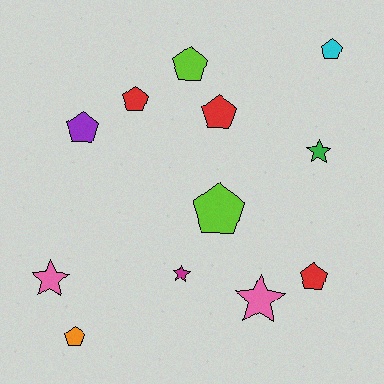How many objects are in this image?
There are 12 objects.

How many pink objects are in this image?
There are 2 pink objects.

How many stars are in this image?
There are 4 stars.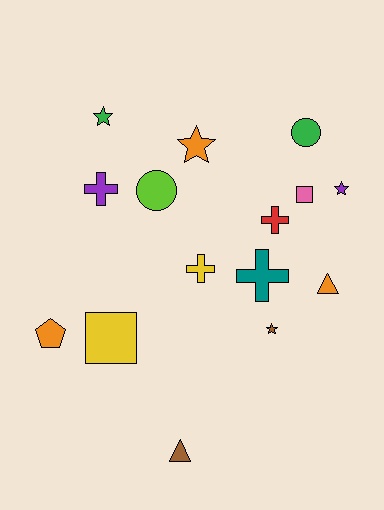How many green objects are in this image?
There are 2 green objects.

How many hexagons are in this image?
There are no hexagons.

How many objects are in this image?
There are 15 objects.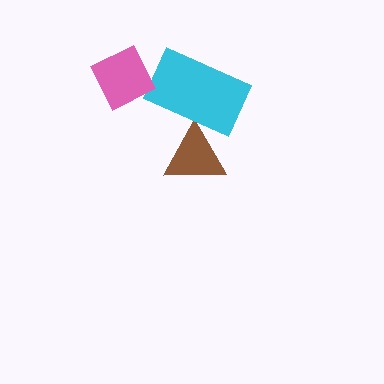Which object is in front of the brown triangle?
The cyan rectangle is in front of the brown triangle.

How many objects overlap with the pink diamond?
0 objects overlap with the pink diamond.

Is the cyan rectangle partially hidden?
No, no other shape covers it.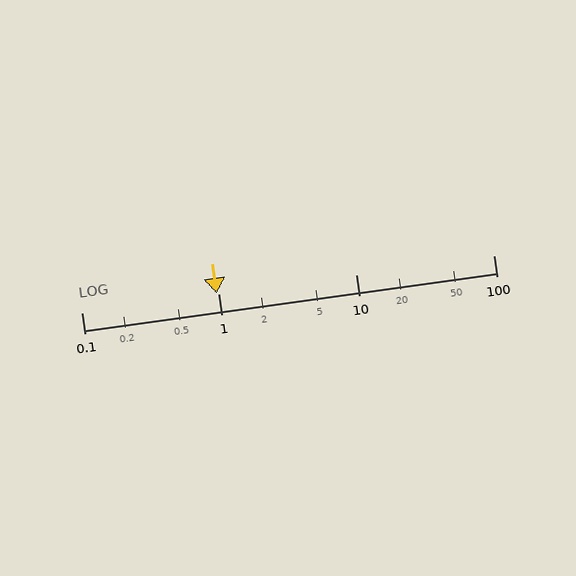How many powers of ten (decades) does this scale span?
The scale spans 3 decades, from 0.1 to 100.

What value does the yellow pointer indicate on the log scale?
The pointer indicates approximately 0.96.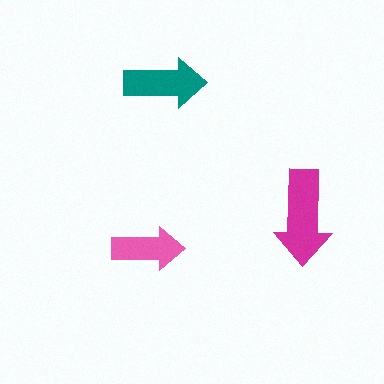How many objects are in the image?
There are 3 objects in the image.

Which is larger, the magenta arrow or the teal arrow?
The magenta one.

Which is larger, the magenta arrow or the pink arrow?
The magenta one.